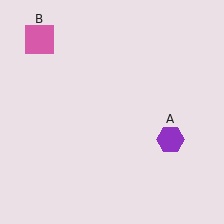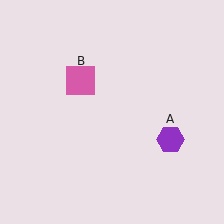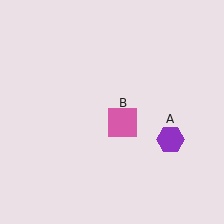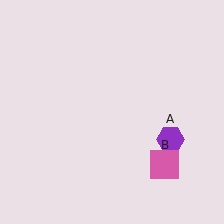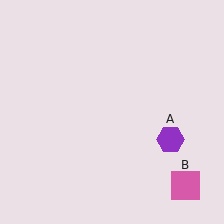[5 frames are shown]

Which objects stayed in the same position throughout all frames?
Purple hexagon (object A) remained stationary.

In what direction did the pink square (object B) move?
The pink square (object B) moved down and to the right.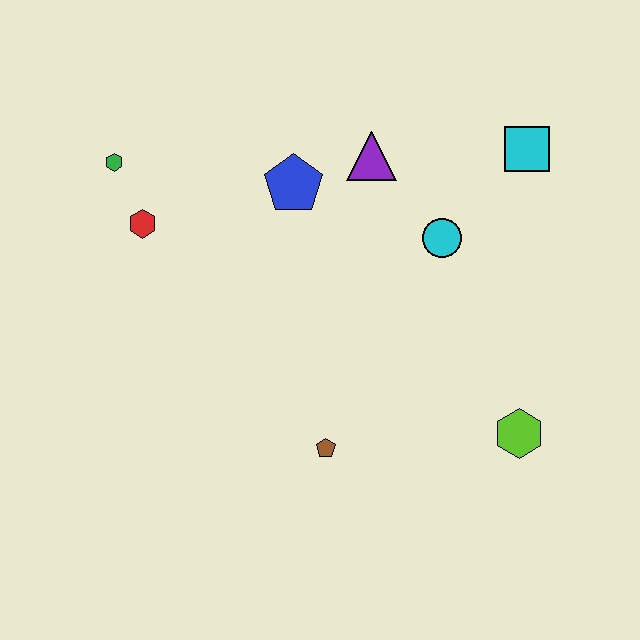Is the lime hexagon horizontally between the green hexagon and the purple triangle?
No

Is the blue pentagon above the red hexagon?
Yes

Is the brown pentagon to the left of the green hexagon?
No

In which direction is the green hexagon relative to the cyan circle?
The green hexagon is to the left of the cyan circle.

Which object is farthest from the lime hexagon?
The green hexagon is farthest from the lime hexagon.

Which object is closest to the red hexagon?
The green hexagon is closest to the red hexagon.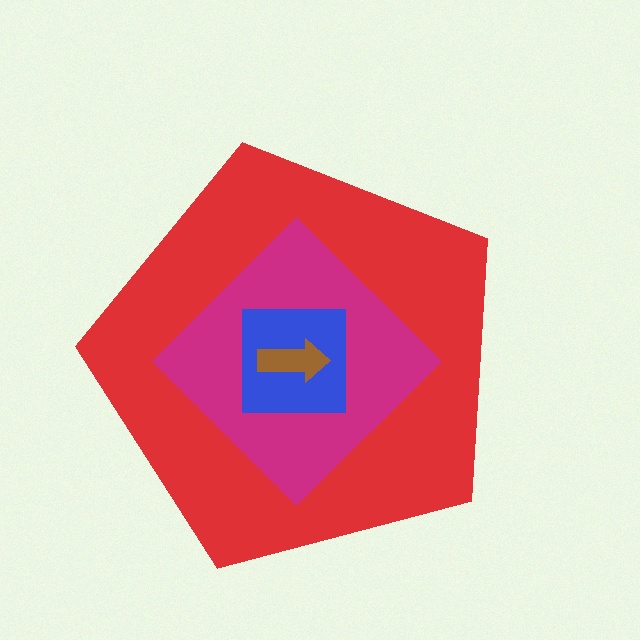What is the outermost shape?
The red pentagon.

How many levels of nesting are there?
4.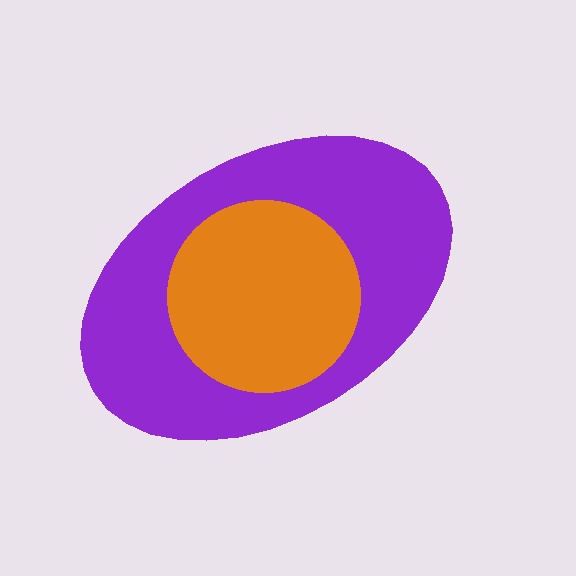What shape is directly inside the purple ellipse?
The orange circle.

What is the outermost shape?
The purple ellipse.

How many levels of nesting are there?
2.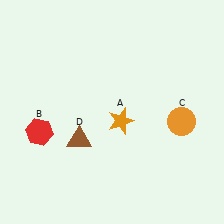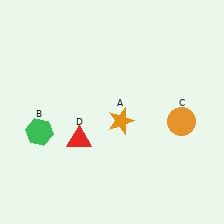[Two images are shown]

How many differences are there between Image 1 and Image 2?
There are 2 differences between the two images.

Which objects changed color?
B changed from red to green. D changed from brown to red.